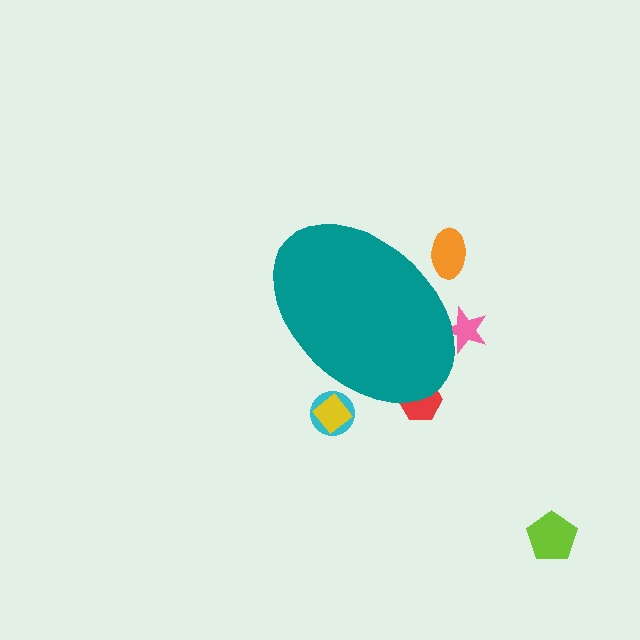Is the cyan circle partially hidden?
Yes, the cyan circle is partially hidden behind the teal ellipse.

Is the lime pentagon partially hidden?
No, the lime pentagon is fully visible.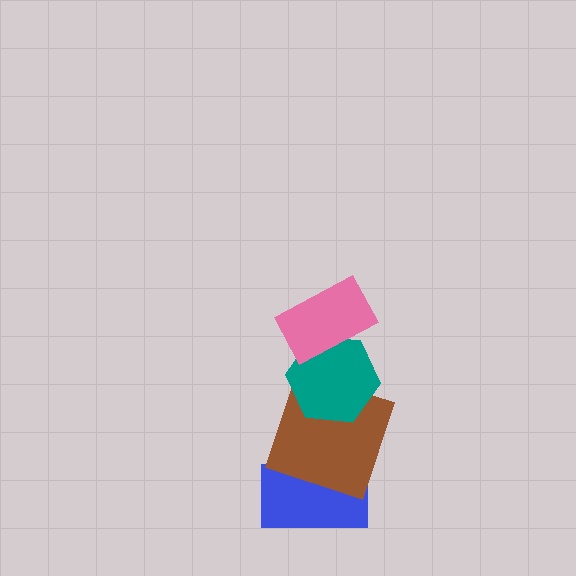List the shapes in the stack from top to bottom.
From top to bottom: the pink rectangle, the teal hexagon, the brown square, the blue rectangle.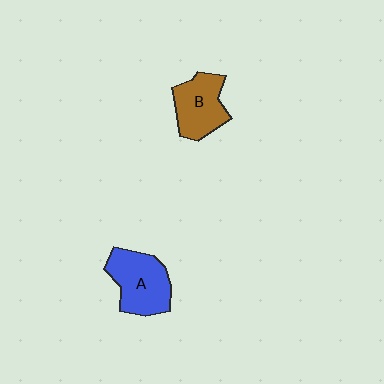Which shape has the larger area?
Shape A (blue).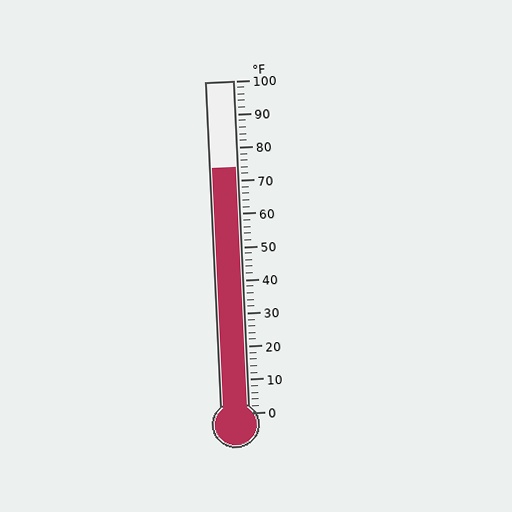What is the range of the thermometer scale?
The thermometer scale ranges from 0°F to 100°F.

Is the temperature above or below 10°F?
The temperature is above 10°F.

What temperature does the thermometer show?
The thermometer shows approximately 74°F.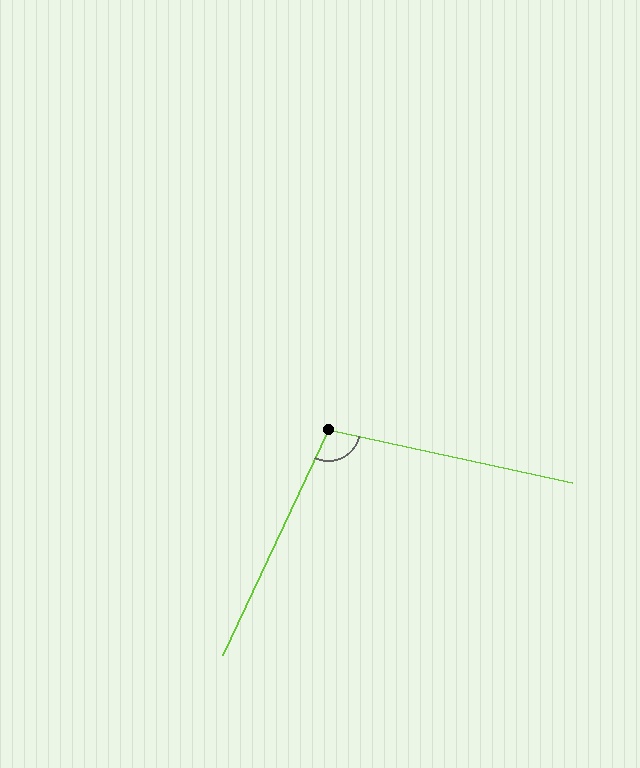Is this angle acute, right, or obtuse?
It is obtuse.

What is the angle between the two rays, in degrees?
Approximately 103 degrees.